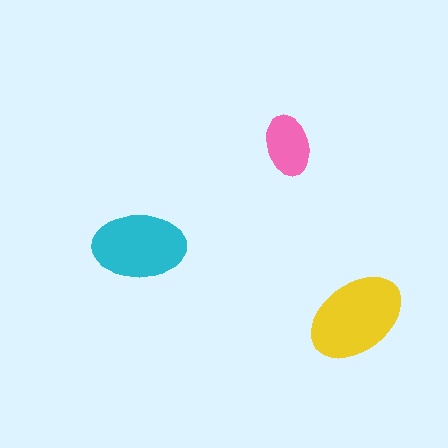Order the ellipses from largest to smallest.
the yellow one, the cyan one, the pink one.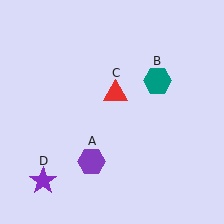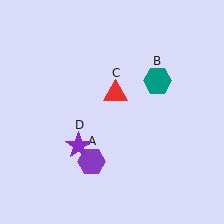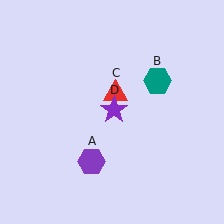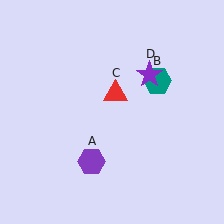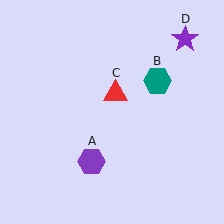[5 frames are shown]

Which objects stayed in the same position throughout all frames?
Purple hexagon (object A) and teal hexagon (object B) and red triangle (object C) remained stationary.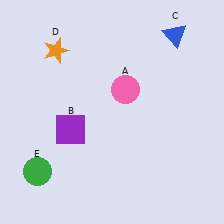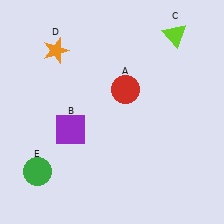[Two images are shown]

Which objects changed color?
A changed from pink to red. C changed from blue to lime.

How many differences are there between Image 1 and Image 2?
There are 2 differences between the two images.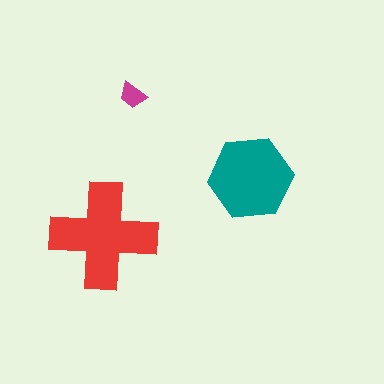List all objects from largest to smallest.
The red cross, the teal hexagon, the magenta trapezoid.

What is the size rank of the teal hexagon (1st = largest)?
2nd.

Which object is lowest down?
The red cross is bottommost.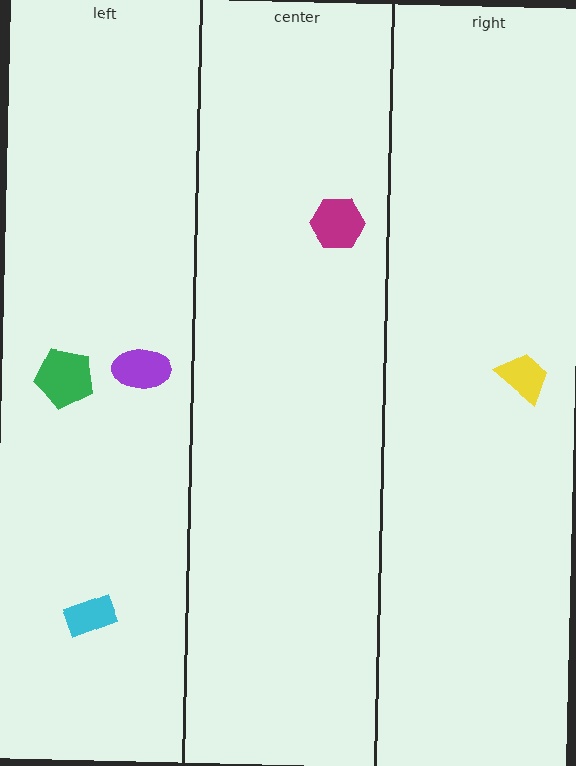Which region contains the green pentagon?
The left region.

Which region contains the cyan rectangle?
The left region.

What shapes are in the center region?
The magenta hexagon.